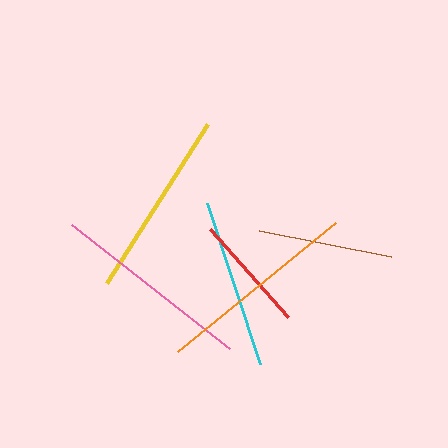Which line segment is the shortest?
The red line is the shortest at approximately 117 pixels.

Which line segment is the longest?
The orange line is the longest at approximately 205 pixels.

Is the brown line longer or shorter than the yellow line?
The yellow line is longer than the brown line.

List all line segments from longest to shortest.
From longest to shortest: orange, pink, yellow, cyan, brown, red.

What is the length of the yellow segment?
The yellow segment is approximately 189 pixels long.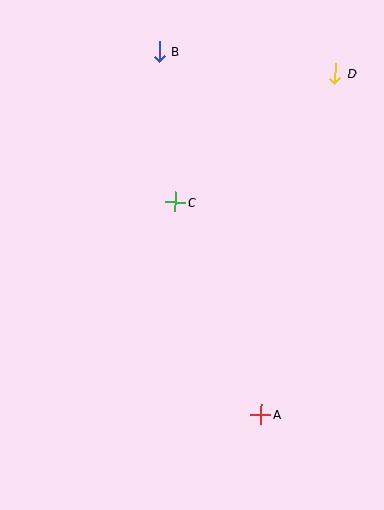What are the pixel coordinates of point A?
Point A is at (261, 415).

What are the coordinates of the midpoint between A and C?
The midpoint between A and C is at (218, 309).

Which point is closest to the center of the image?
Point C at (175, 202) is closest to the center.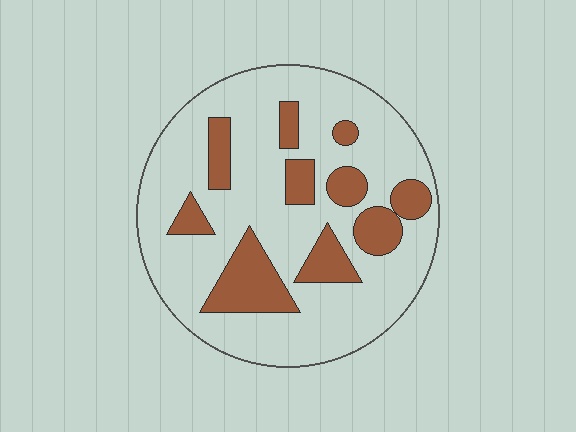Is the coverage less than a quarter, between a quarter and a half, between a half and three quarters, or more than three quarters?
Less than a quarter.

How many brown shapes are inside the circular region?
10.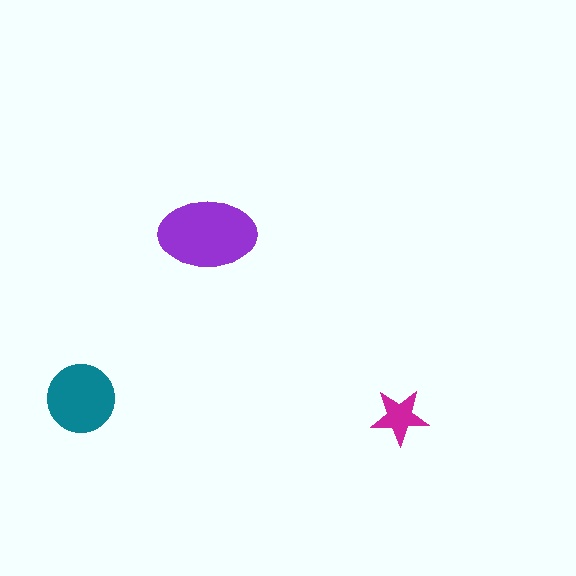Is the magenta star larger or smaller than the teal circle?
Smaller.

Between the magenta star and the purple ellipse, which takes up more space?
The purple ellipse.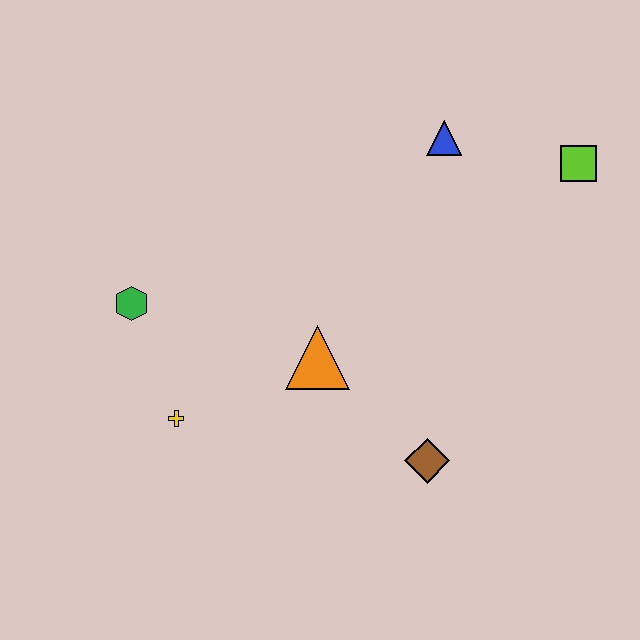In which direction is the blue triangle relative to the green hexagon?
The blue triangle is to the right of the green hexagon.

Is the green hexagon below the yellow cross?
No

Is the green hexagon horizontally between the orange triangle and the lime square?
No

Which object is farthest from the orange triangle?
The lime square is farthest from the orange triangle.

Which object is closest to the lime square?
The blue triangle is closest to the lime square.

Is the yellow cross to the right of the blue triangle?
No